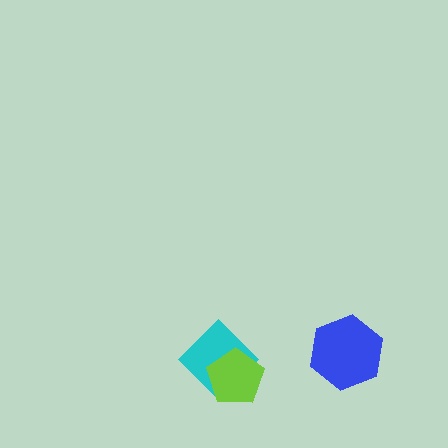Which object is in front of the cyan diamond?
The lime pentagon is in front of the cyan diamond.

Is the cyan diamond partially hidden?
Yes, it is partially covered by another shape.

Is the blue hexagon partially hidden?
No, no other shape covers it.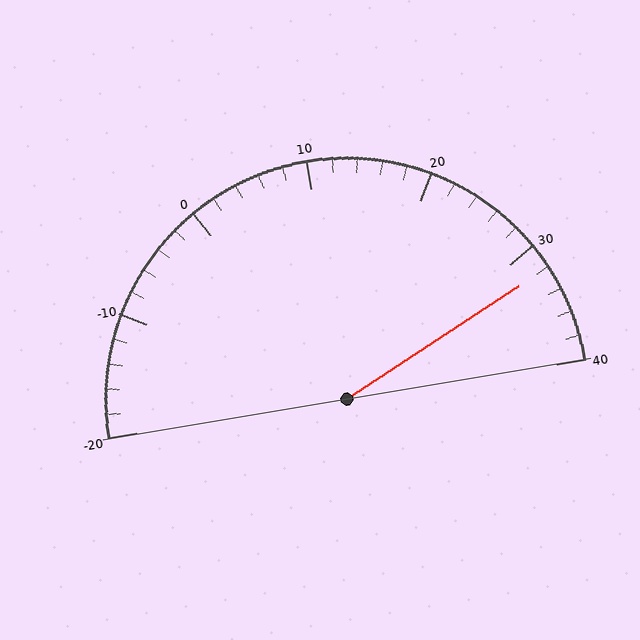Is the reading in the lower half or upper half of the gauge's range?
The reading is in the upper half of the range (-20 to 40).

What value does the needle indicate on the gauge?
The needle indicates approximately 32.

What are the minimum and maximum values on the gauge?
The gauge ranges from -20 to 40.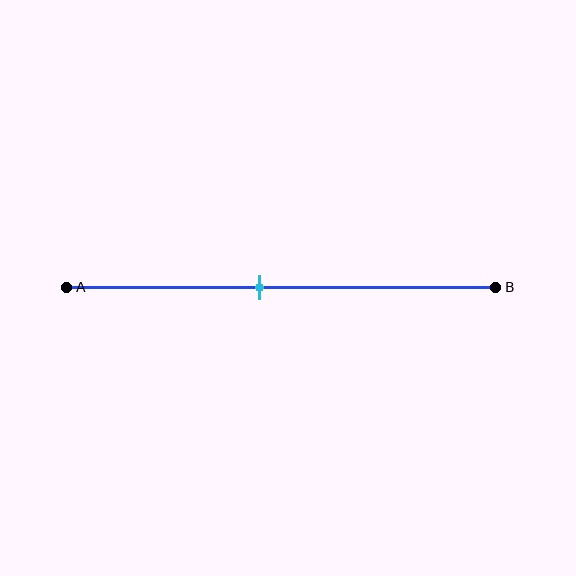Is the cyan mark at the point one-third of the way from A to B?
No, the mark is at about 45% from A, not at the 33% one-third point.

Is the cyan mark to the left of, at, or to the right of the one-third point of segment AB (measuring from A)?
The cyan mark is to the right of the one-third point of segment AB.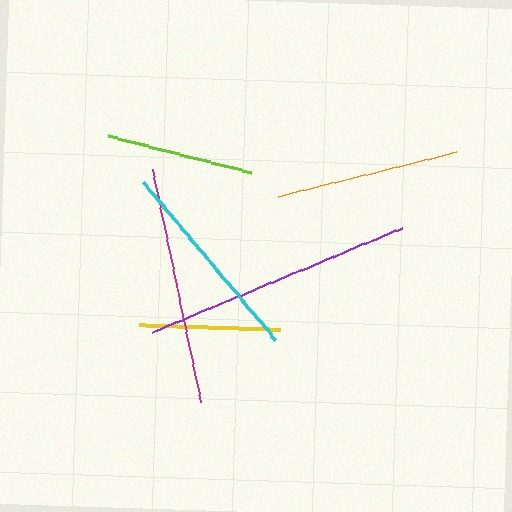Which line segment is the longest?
The purple line is the longest at approximately 271 pixels.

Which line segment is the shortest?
The yellow line is the shortest at approximately 142 pixels.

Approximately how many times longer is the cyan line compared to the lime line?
The cyan line is approximately 1.4 times the length of the lime line.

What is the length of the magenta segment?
The magenta segment is approximately 238 pixels long.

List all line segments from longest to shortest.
From longest to shortest: purple, magenta, cyan, orange, lime, yellow.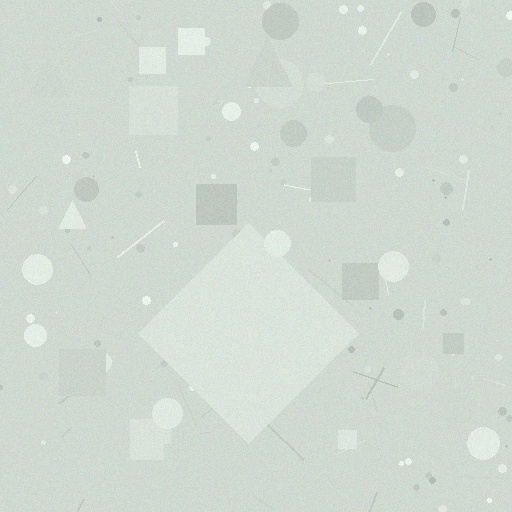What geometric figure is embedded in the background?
A diamond is embedded in the background.